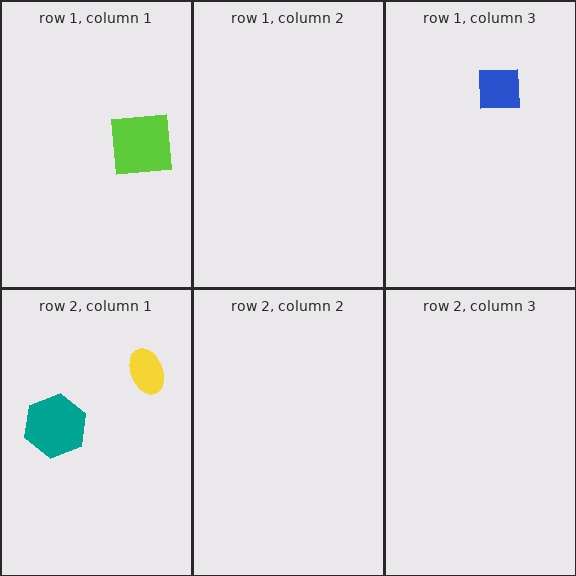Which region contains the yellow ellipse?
The row 2, column 1 region.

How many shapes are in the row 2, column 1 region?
2.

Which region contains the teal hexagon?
The row 2, column 1 region.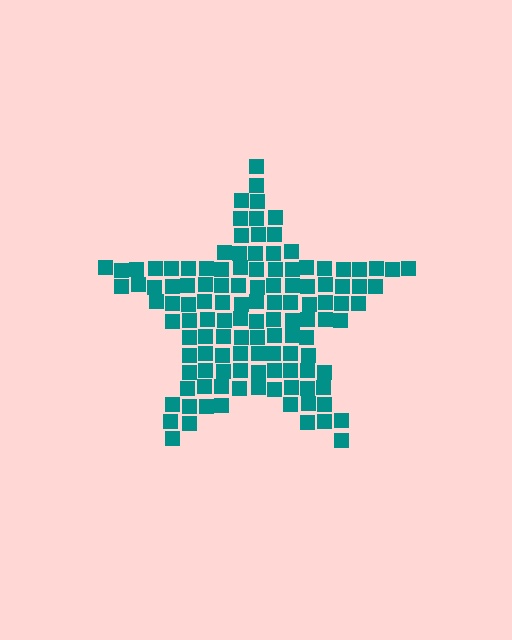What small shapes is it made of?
It is made of small squares.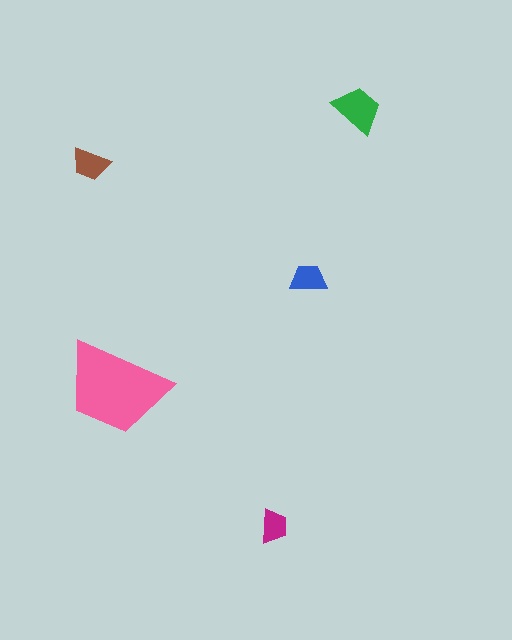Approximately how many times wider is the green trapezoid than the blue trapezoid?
About 1.5 times wider.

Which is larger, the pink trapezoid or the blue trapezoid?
The pink one.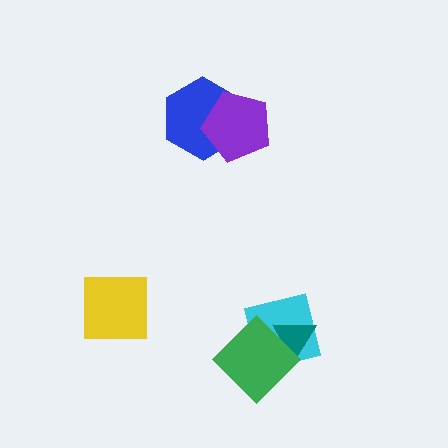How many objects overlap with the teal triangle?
2 objects overlap with the teal triangle.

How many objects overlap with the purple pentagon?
1 object overlaps with the purple pentagon.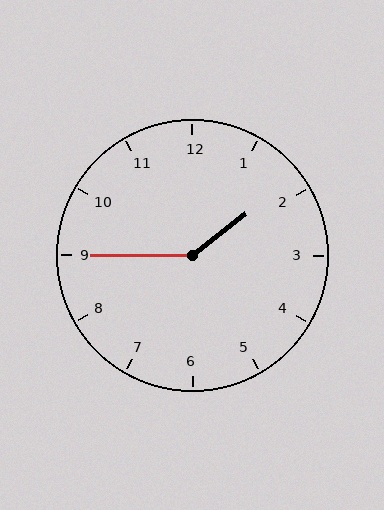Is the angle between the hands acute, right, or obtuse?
It is obtuse.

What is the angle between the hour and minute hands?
Approximately 142 degrees.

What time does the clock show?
1:45.